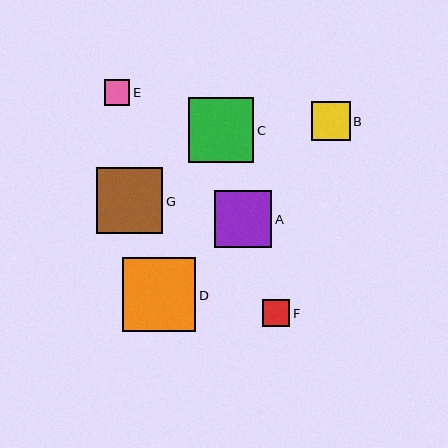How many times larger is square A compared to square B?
Square A is approximately 1.5 times the size of square B.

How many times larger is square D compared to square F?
Square D is approximately 2.7 times the size of square F.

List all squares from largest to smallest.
From largest to smallest: D, G, C, A, B, F, E.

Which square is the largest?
Square D is the largest with a size of approximately 74 pixels.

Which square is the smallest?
Square E is the smallest with a size of approximately 26 pixels.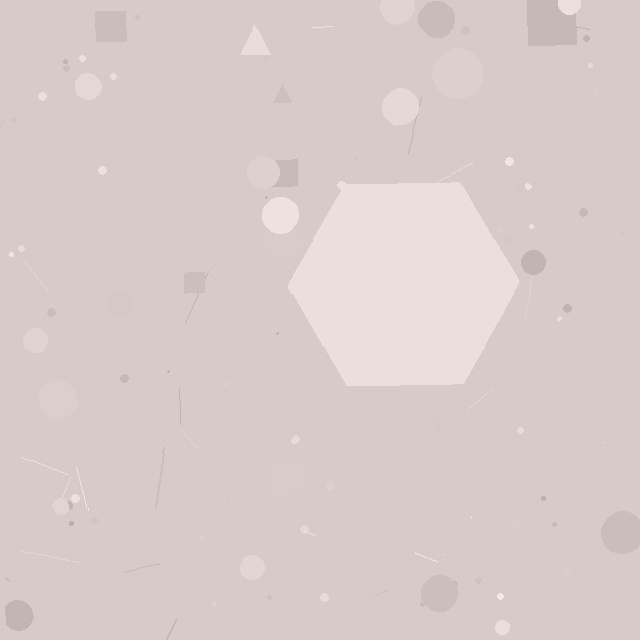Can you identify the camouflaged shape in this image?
The camouflaged shape is a hexagon.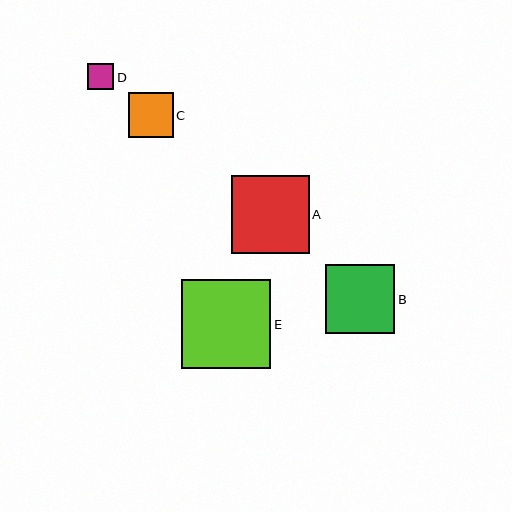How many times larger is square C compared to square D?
Square C is approximately 1.7 times the size of square D.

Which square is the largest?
Square E is the largest with a size of approximately 89 pixels.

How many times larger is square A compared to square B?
Square A is approximately 1.1 times the size of square B.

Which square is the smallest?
Square D is the smallest with a size of approximately 27 pixels.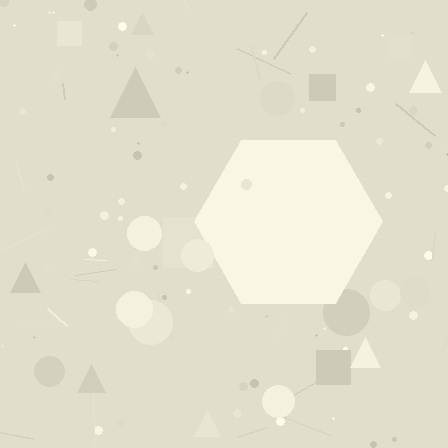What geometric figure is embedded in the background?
A hexagon is embedded in the background.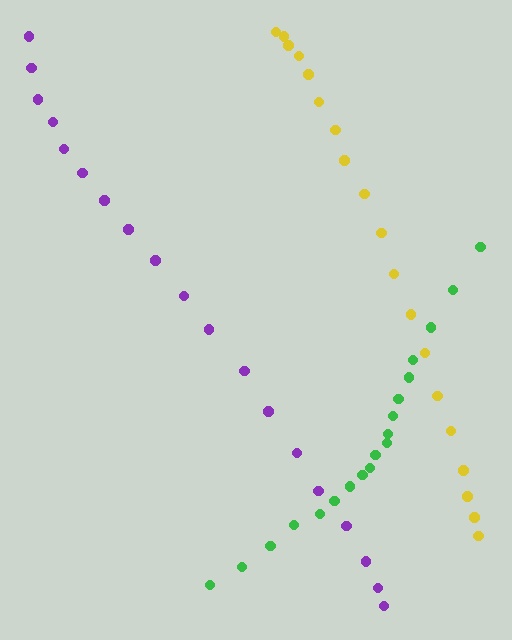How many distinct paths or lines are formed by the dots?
There are 3 distinct paths.